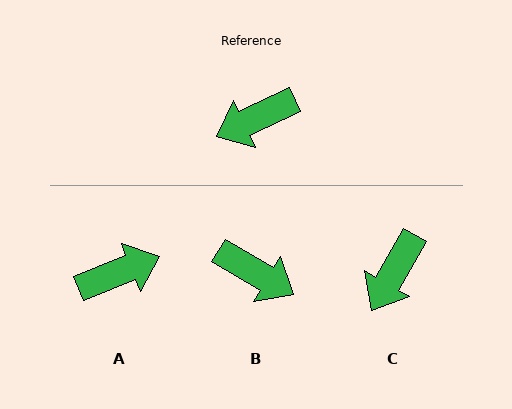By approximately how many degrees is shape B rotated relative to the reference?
Approximately 124 degrees counter-clockwise.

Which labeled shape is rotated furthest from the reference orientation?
A, about 176 degrees away.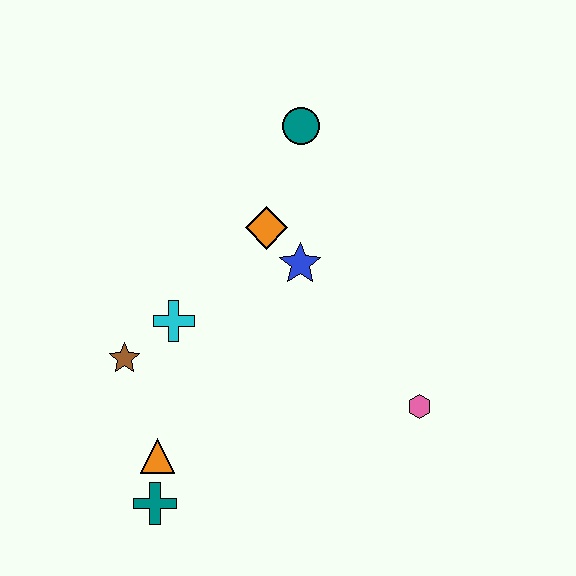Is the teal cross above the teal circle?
No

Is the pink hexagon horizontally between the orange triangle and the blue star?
No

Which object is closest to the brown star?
The cyan cross is closest to the brown star.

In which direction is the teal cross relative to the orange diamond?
The teal cross is below the orange diamond.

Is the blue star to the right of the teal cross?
Yes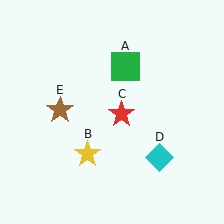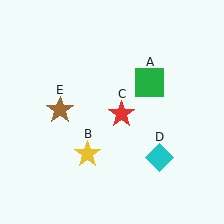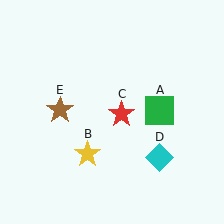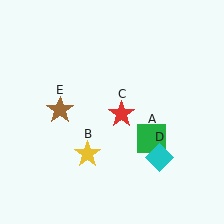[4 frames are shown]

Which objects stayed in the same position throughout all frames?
Yellow star (object B) and red star (object C) and cyan diamond (object D) and brown star (object E) remained stationary.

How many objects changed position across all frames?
1 object changed position: green square (object A).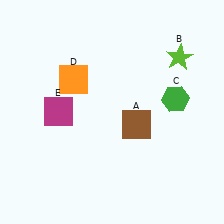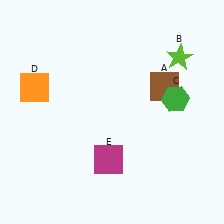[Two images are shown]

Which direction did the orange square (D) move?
The orange square (D) moved left.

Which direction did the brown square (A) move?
The brown square (A) moved up.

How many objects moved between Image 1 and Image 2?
3 objects moved between the two images.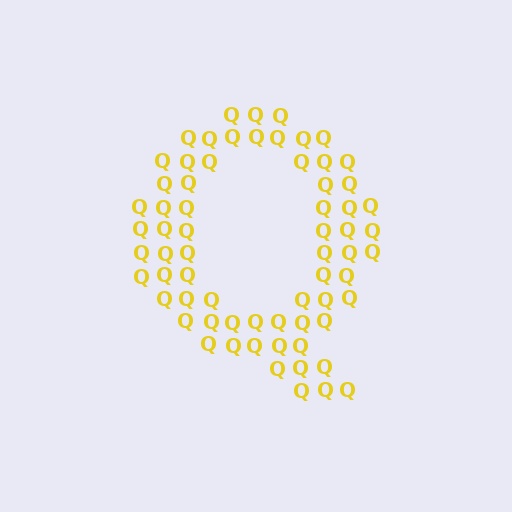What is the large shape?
The large shape is the letter Q.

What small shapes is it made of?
It is made of small letter Q's.